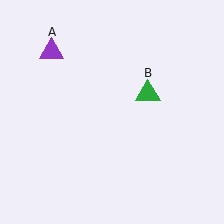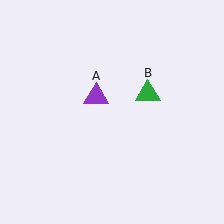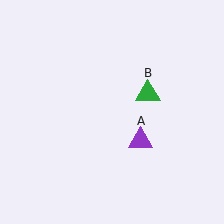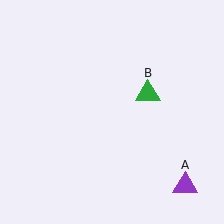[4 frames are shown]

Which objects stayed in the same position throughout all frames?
Green triangle (object B) remained stationary.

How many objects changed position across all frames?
1 object changed position: purple triangle (object A).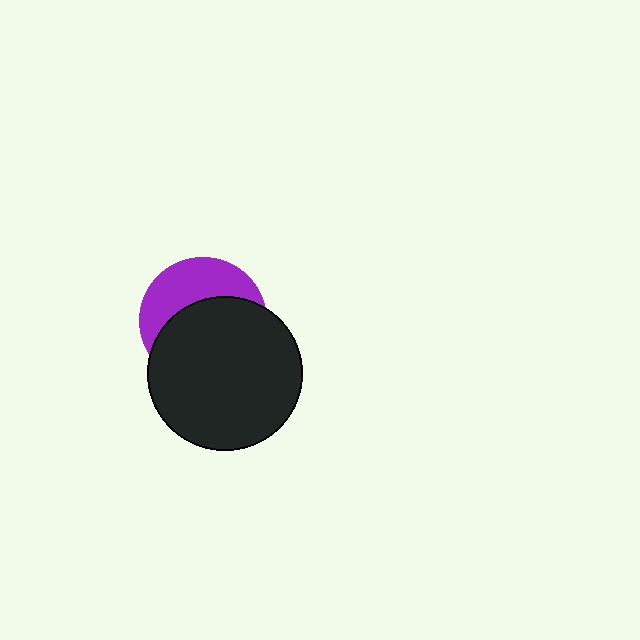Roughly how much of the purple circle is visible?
A small part of it is visible (roughly 40%).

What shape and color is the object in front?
The object in front is a black circle.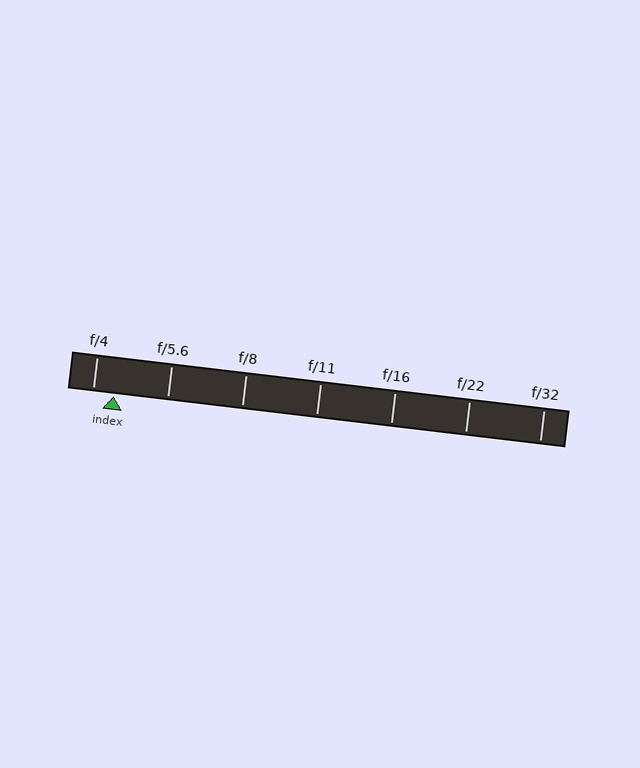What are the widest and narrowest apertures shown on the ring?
The widest aperture shown is f/4 and the narrowest is f/32.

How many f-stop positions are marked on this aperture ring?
There are 7 f-stop positions marked.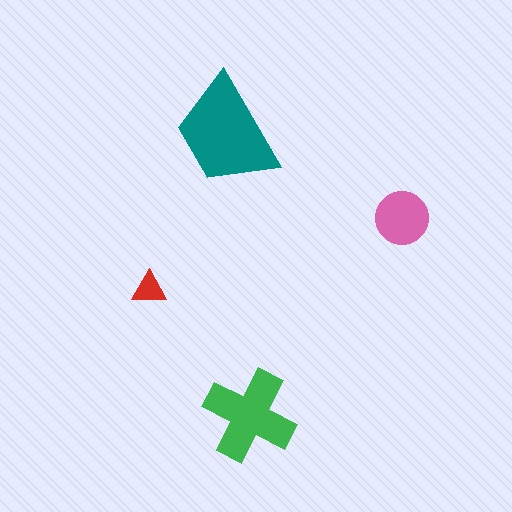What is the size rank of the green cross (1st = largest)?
2nd.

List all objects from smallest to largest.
The red triangle, the pink circle, the green cross, the teal trapezoid.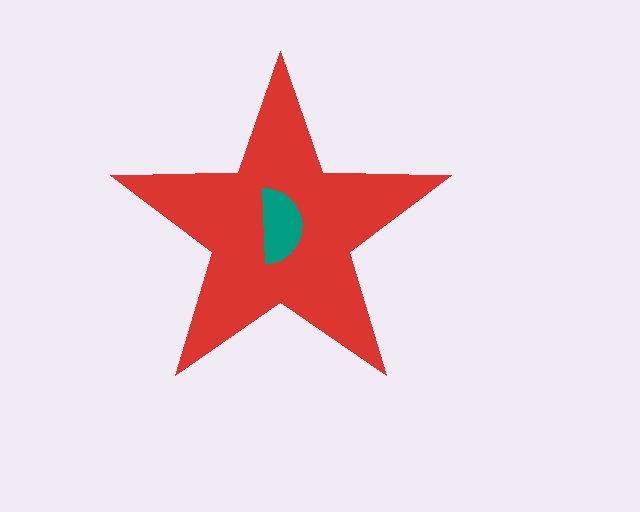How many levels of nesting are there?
2.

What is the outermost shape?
The red star.